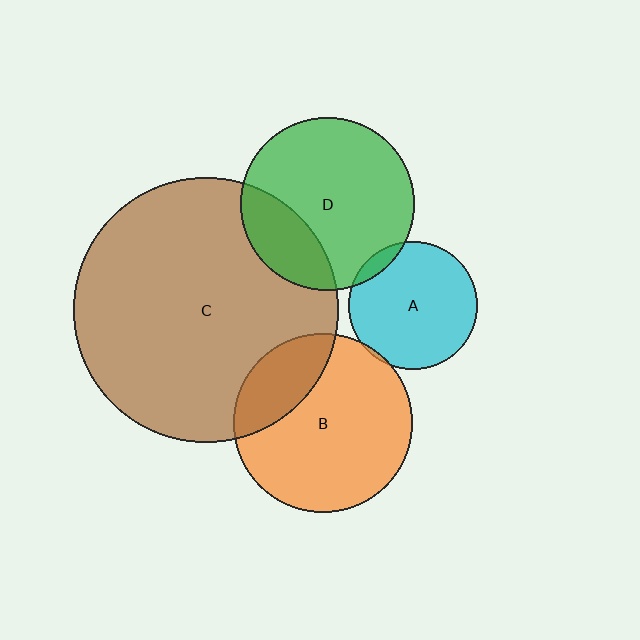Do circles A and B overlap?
Yes.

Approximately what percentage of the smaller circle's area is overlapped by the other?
Approximately 5%.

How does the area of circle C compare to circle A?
Approximately 4.2 times.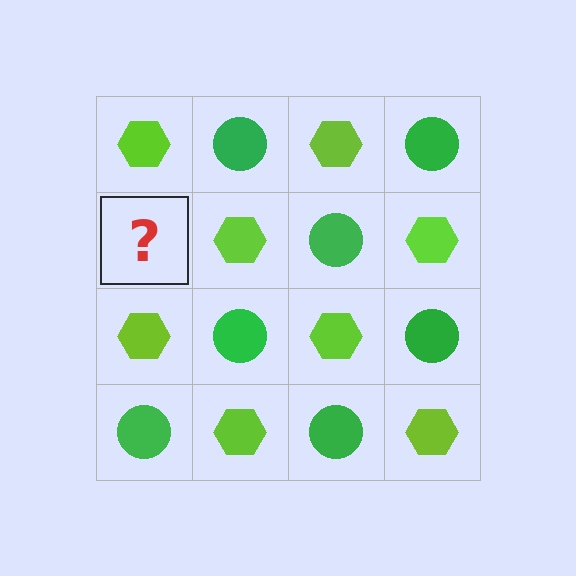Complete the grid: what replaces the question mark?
The question mark should be replaced with a green circle.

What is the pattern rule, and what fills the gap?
The rule is that it alternates lime hexagon and green circle in a checkerboard pattern. The gap should be filled with a green circle.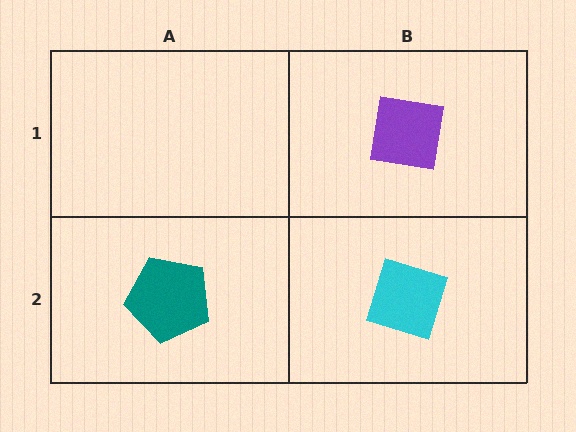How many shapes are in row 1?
1 shape.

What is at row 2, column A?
A teal pentagon.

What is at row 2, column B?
A cyan diamond.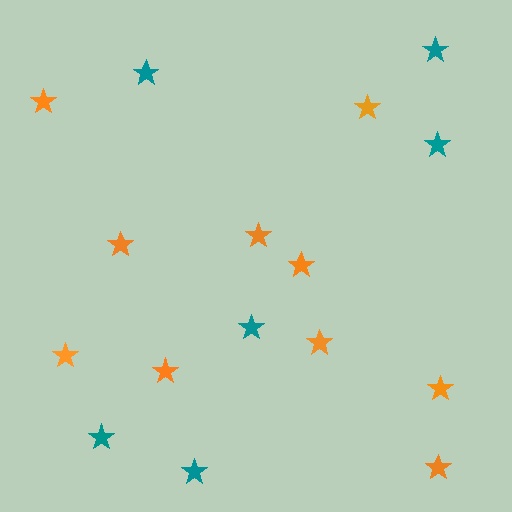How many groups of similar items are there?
There are 2 groups: one group of teal stars (6) and one group of orange stars (10).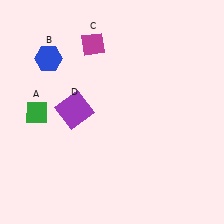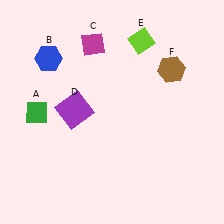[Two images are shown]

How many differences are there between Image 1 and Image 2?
There are 2 differences between the two images.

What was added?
A lime diamond (E), a brown hexagon (F) were added in Image 2.